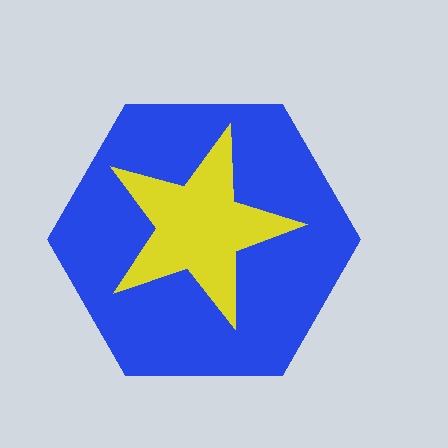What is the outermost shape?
The blue hexagon.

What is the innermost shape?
The yellow star.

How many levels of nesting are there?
2.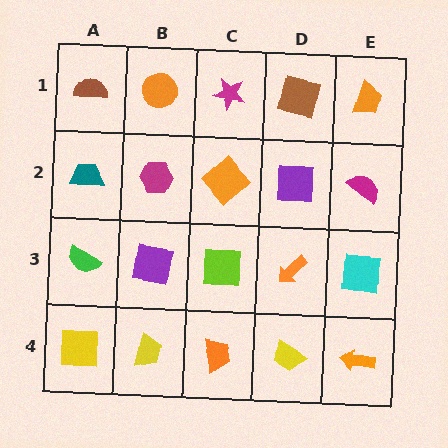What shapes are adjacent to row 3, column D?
A purple square (row 2, column D), a yellow trapezoid (row 4, column D), a lime square (row 3, column C), a cyan square (row 3, column E).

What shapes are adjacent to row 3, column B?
A magenta hexagon (row 2, column B), a yellow trapezoid (row 4, column B), a green semicircle (row 3, column A), a lime square (row 3, column C).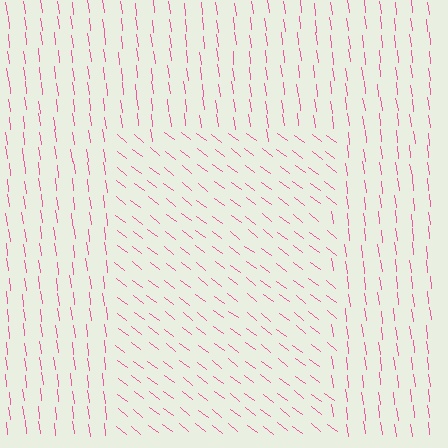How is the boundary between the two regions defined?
The boundary is defined purely by a change in line orientation (approximately 45 degrees difference). All lines are the same color and thickness.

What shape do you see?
I see a rectangle.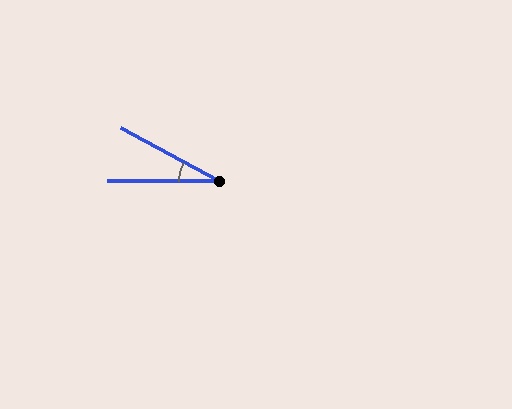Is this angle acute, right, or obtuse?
It is acute.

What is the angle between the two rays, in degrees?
Approximately 28 degrees.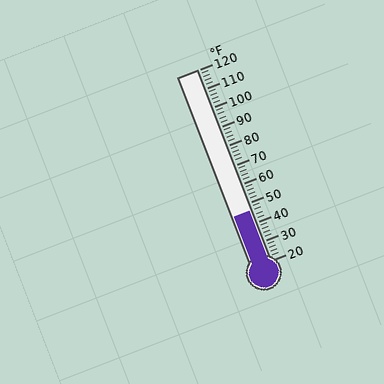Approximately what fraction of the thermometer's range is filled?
The thermometer is filled to approximately 25% of its range.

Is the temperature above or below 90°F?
The temperature is below 90°F.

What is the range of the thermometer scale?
The thermometer scale ranges from 20°F to 120°F.